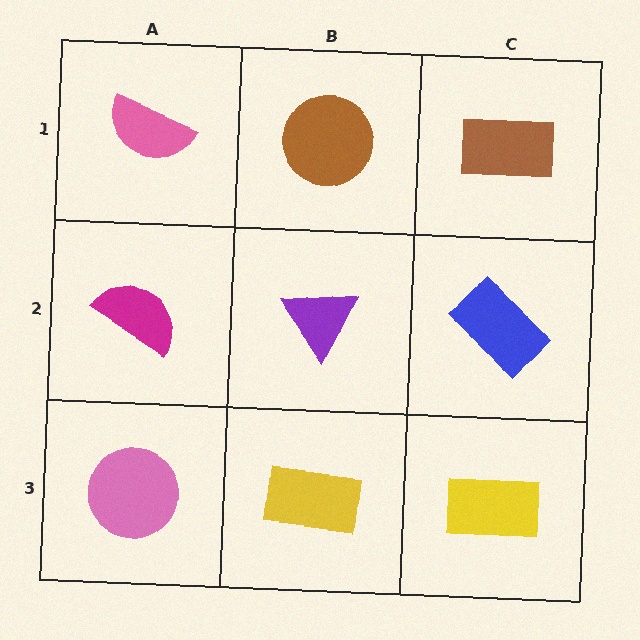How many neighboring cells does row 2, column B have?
4.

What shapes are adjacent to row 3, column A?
A magenta semicircle (row 2, column A), a yellow rectangle (row 3, column B).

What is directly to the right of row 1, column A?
A brown circle.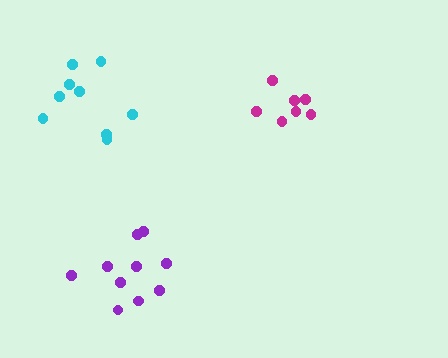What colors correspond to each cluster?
The clusters are colored: cyan, purple, magenta.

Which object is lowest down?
The purple cluster is bottommost.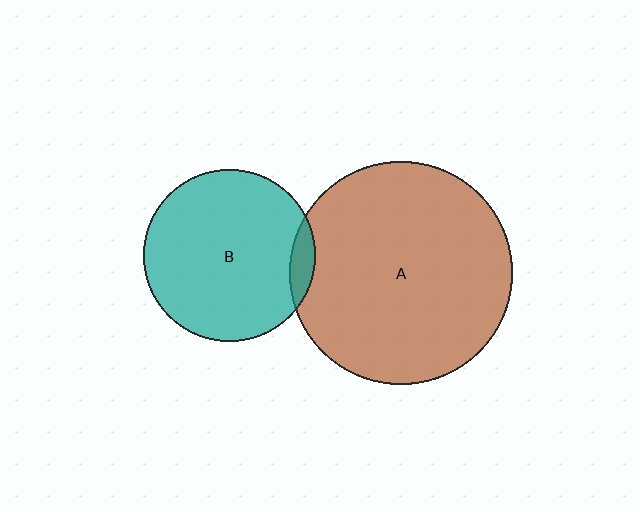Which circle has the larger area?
Circle A (brown).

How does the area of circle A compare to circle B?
Approximately 1.7 times.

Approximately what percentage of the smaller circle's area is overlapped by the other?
Approximately 5%.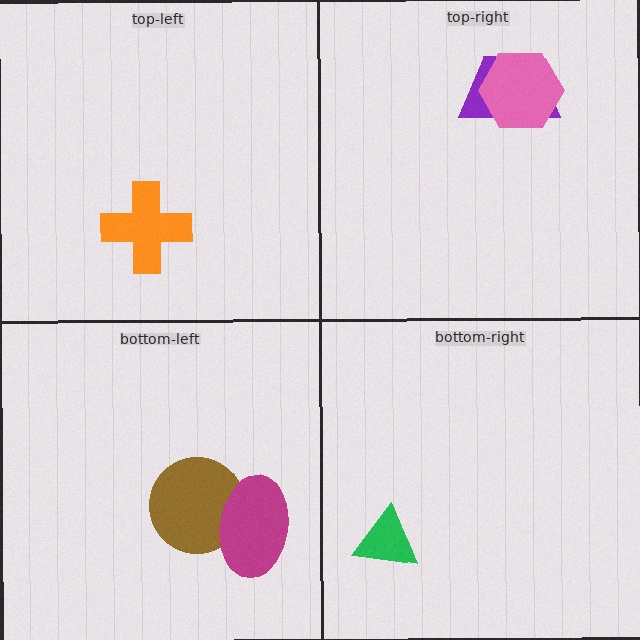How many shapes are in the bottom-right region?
1.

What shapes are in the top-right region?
The purple trapezoid, the pink hexagon.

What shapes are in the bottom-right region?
The green triangle.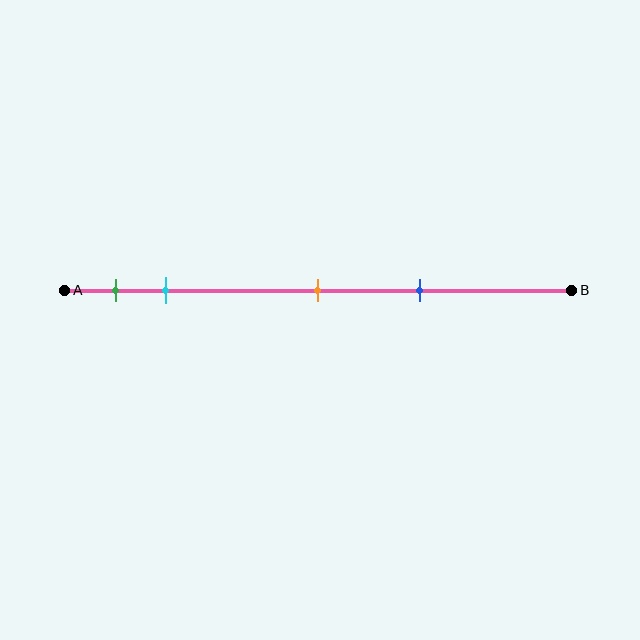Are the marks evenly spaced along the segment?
No, the marks are not evenly spaced.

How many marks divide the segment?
There are 4 marks dividing the segment.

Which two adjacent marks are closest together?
The green and cyan marks are the closest adjacent pair.